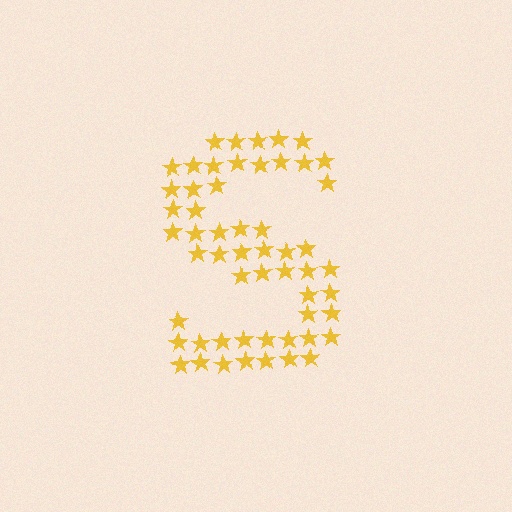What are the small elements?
The small elements are stars.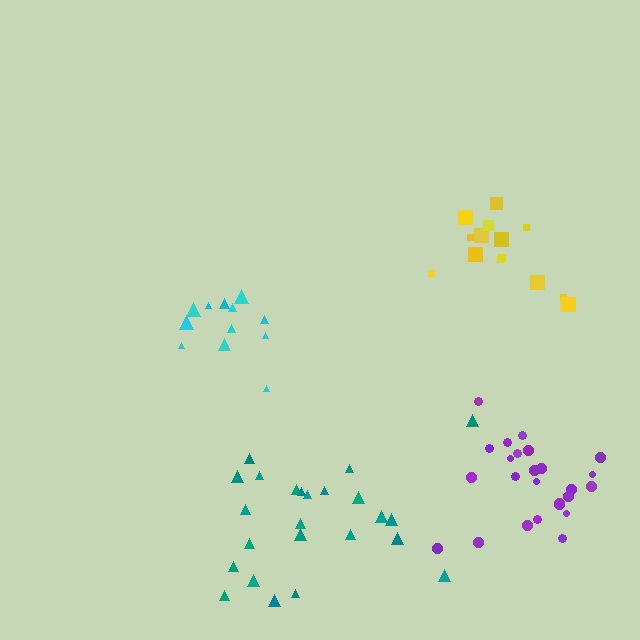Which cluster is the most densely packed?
Cyan.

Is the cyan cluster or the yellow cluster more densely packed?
Cyan.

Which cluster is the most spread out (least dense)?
Teal.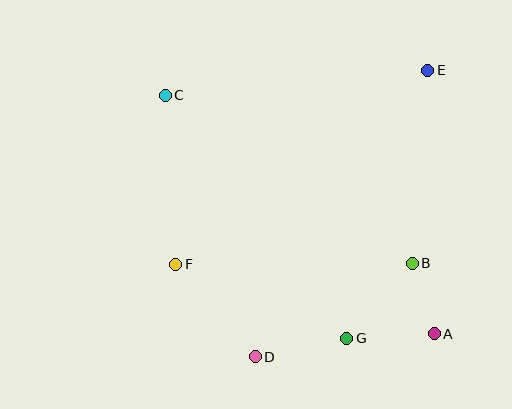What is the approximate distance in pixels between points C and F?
The distance between C and F is approximately 170 pixels.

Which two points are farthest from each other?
Points A and C are farthest from each other.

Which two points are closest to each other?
Points A and B are closest to each other.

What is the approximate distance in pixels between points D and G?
The distance between D and G is approximately 94 pixels.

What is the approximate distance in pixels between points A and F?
The distance between A and F is approximately 268 pixels.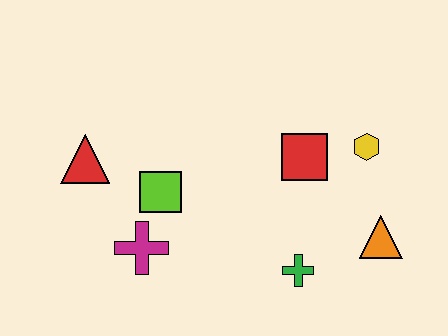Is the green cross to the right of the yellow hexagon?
No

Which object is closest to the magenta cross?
The lime square is closest to the magenta cross.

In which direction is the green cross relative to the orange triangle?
The green cross is to the left of the orange triangle.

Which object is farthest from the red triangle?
The orange triangle is farthest from the red triangle.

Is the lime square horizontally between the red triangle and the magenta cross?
No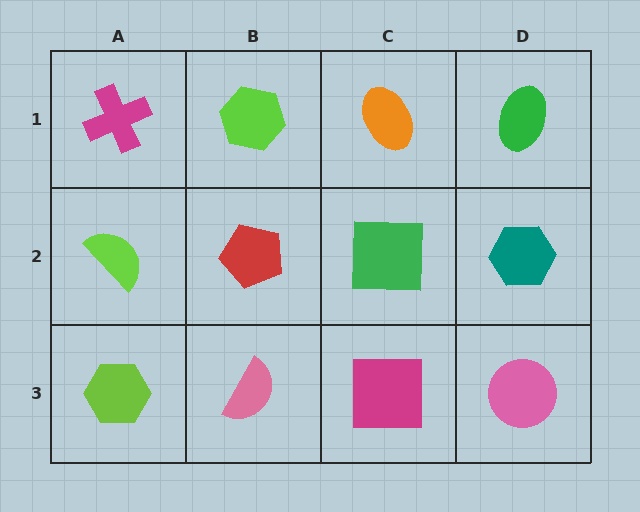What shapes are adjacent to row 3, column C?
A green square (row 2, column C), a pink semicircle (row 3, column B), a pink circle (row 3, column D).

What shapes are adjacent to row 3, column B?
A red pentagon (row 2, column B), a lime hexagon (row 3, column A), a magenta square (row 3, column C).